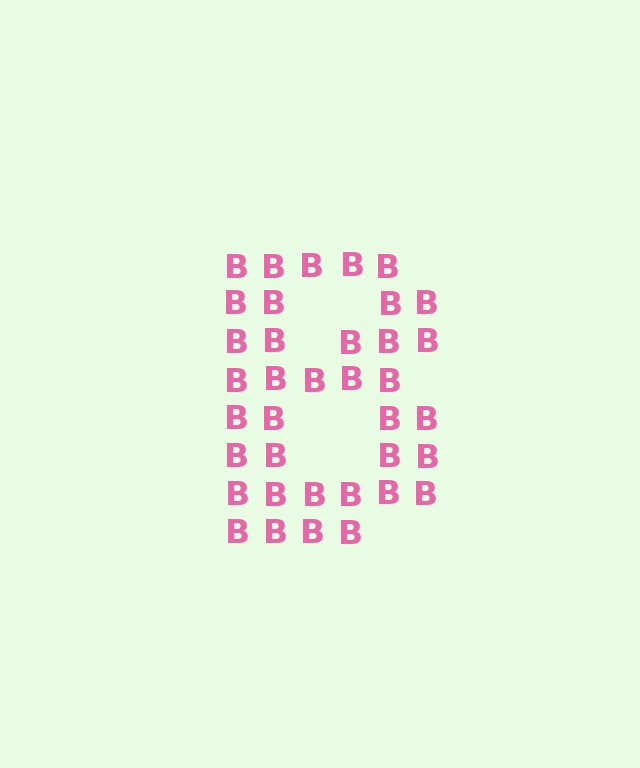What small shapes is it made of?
It is made of small letter B's.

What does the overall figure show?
The overall figure shows the letter B.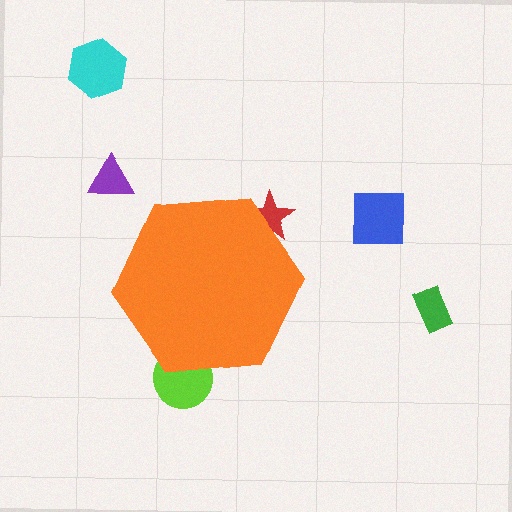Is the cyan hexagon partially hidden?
No, the cyan hexagon is fully visible.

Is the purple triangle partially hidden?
No, the purple triangle is fully visible.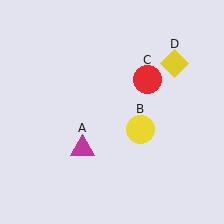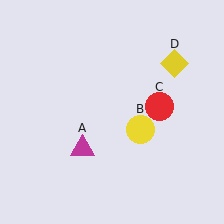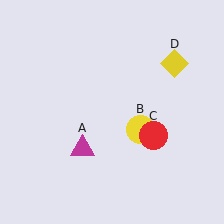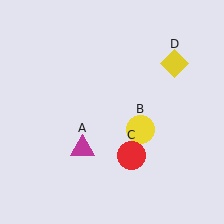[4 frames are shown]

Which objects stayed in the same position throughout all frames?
Magenta triangle (object A) and yellow circle (object B) and yellow diamond (object D) remained stationary.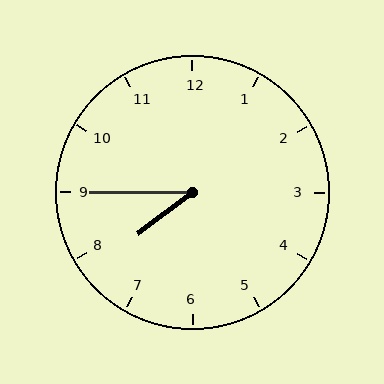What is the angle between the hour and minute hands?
Approximately 38 degrees.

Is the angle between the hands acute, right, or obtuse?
It is acute.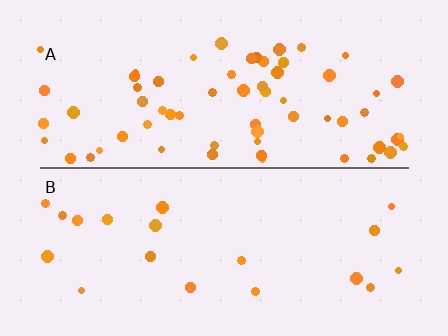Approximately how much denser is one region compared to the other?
Approximately 3.3× — region A over region B.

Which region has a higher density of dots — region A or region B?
A (the top).